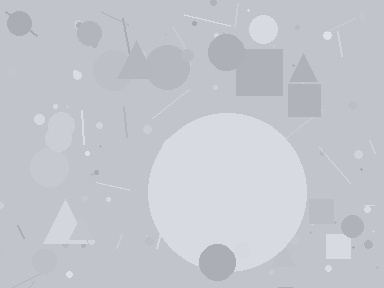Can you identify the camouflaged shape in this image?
The camouflaged shape is a circle.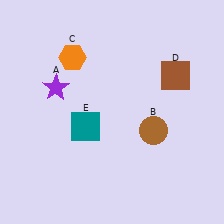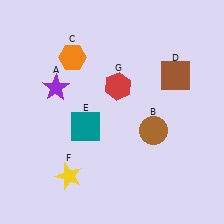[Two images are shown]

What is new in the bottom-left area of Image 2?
A yellow star (F) was added in the bottom-left area of Image 2.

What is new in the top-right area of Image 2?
A red hexagon (G) was added in the top-right area of Image 2.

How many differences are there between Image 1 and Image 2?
There are 2 differences between the two images.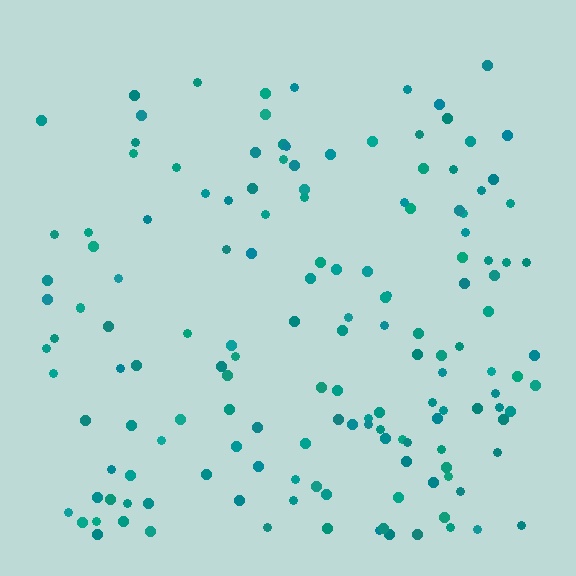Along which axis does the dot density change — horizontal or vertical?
Vertical.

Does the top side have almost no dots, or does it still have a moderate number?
Still a moderate number, just noticeably fewer than the bottom.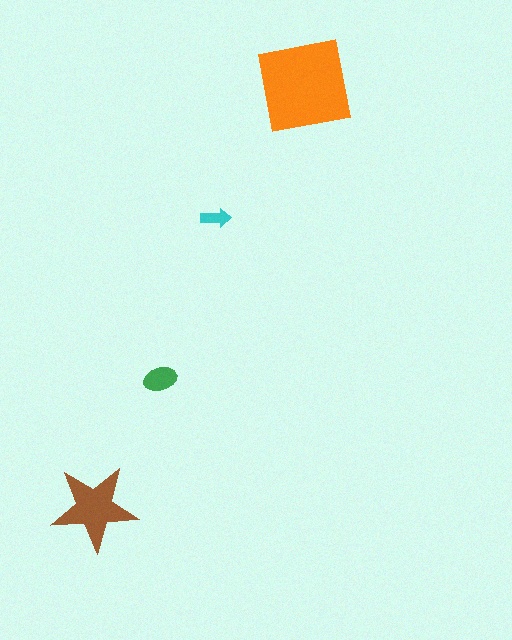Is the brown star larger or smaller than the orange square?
Smaller.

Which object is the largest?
The orange square.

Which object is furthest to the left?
The brown star is leftmost.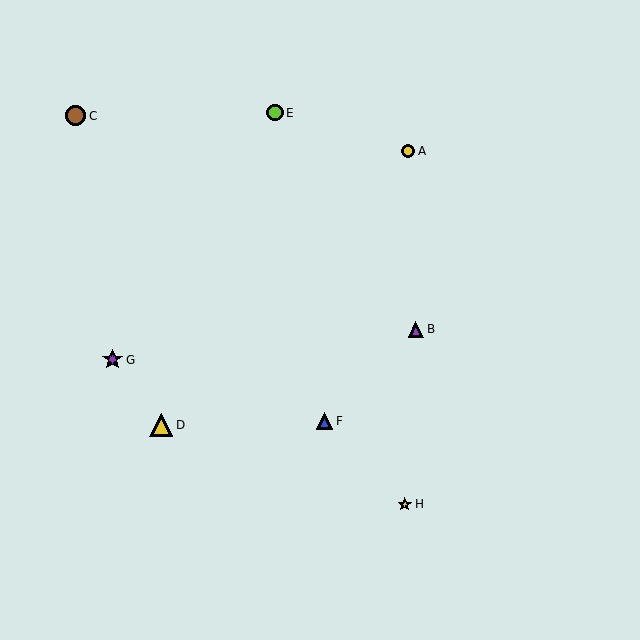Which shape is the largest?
The yellow triangle (labeled D) is the largest.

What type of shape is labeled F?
Shape F is a blue triangle.